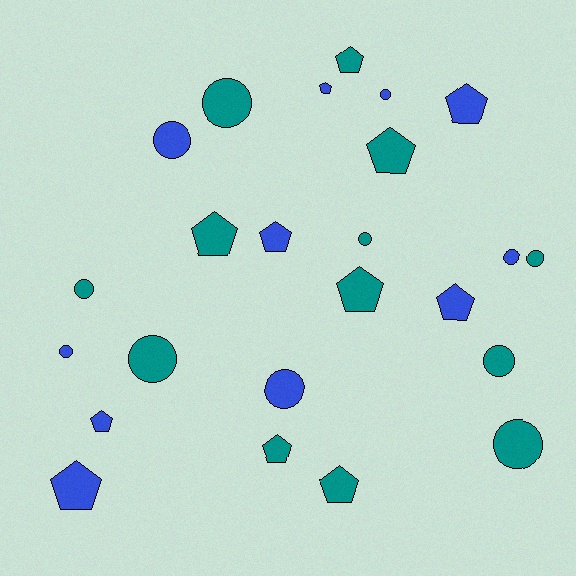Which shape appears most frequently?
Pentagon, with 12 objects.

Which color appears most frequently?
Teal, with 13 objects.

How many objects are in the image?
There are 24 objects.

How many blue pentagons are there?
There are 6 blue pentagons.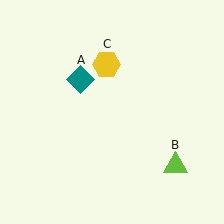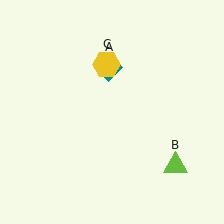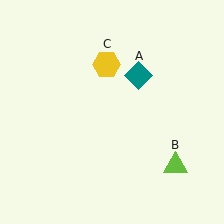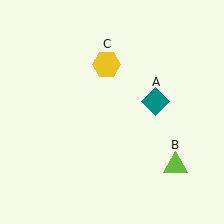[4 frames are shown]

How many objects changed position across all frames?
1 object changed position: teal diamond (object A).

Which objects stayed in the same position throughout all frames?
Lime triangle (object B) and yellow hexagon (object C) remained stationary.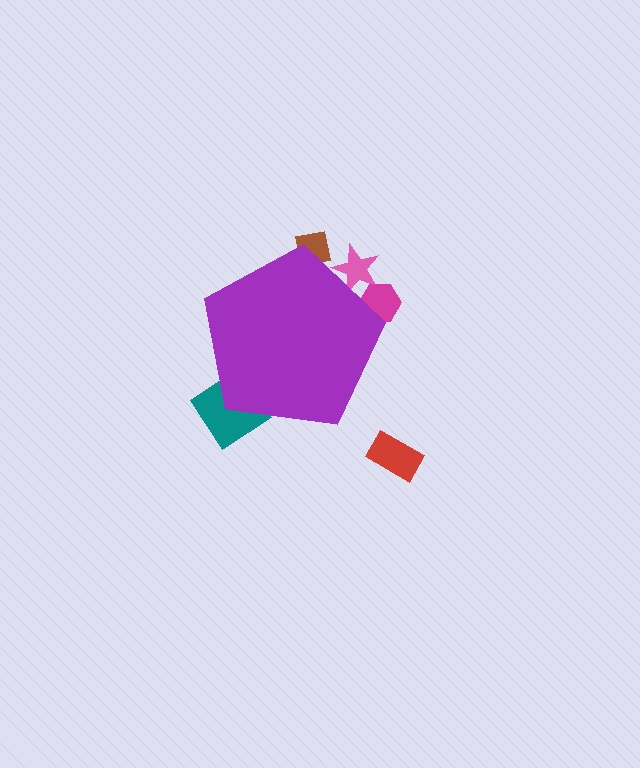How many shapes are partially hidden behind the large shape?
4 shapes are partially hidden.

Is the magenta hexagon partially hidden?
Yes, the magenta hexagon is partially hidden behind the purple pentagon.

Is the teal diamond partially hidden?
Yes, the teal diamond is partially hidden behind the purple pentagon.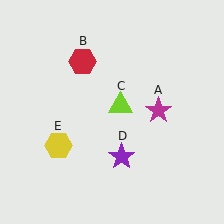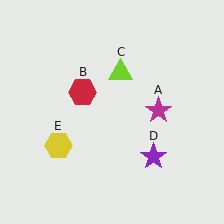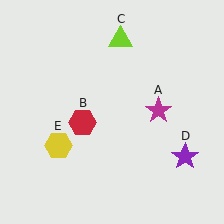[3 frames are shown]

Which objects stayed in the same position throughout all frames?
Magenta star (object A) and yellow hexagon (object E) remained stationary.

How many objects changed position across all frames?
3 objects changed position: red hexagon (object B), lime triangle (object C), purple star (object D).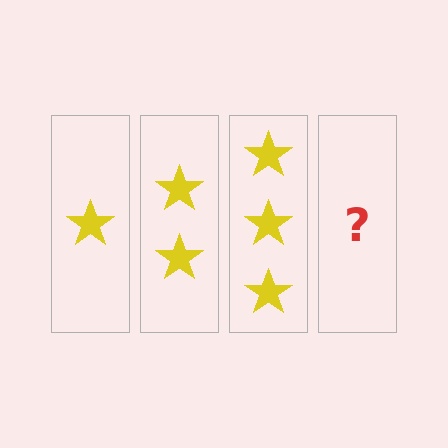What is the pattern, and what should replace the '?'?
The pattern is that each step adds one more star. The '?' should be 4 stars.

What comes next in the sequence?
The next element should be 4 stars.